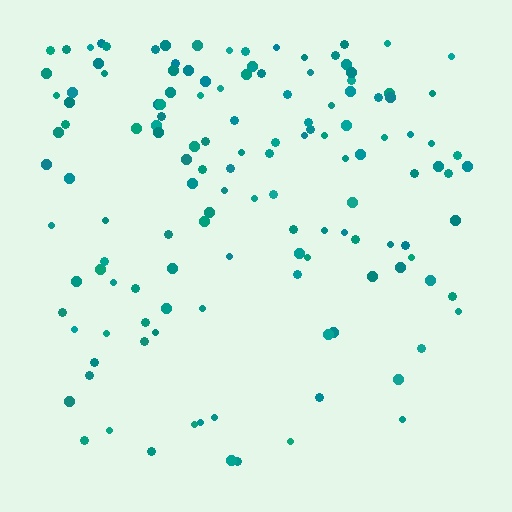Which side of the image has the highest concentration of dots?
The top.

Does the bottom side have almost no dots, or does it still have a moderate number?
Still a moderate number, just noticeably fewer than the top.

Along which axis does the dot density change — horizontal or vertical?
Vertical.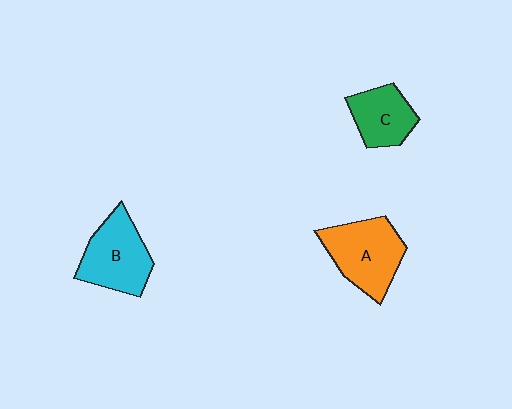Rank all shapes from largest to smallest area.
From largest to smallest: A (orange), B (cyan), C (green).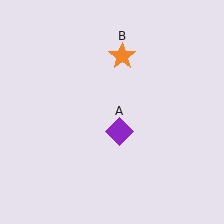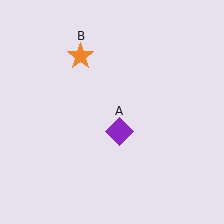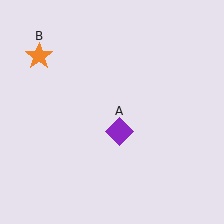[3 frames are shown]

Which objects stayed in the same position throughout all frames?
Purple diamond (object A) remained stationary.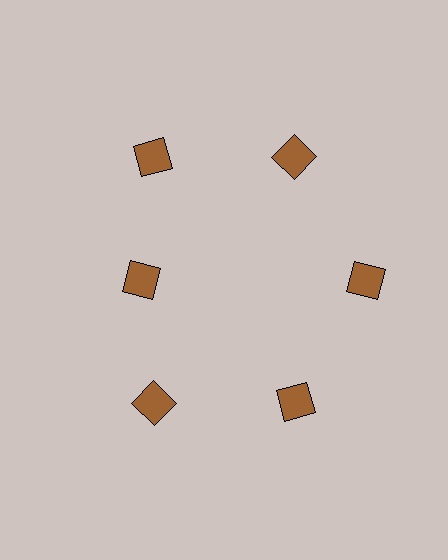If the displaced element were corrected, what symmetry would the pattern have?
It would have 6-fold rotational symmetry — the pattern would map onto itself every 60 degrees.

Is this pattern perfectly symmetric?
No. The 6 brown diamonds are arranged in a ring, but one element near the 9 o'clock position is pulled inward toward the center, breaking the 6-fold rotational symmetry.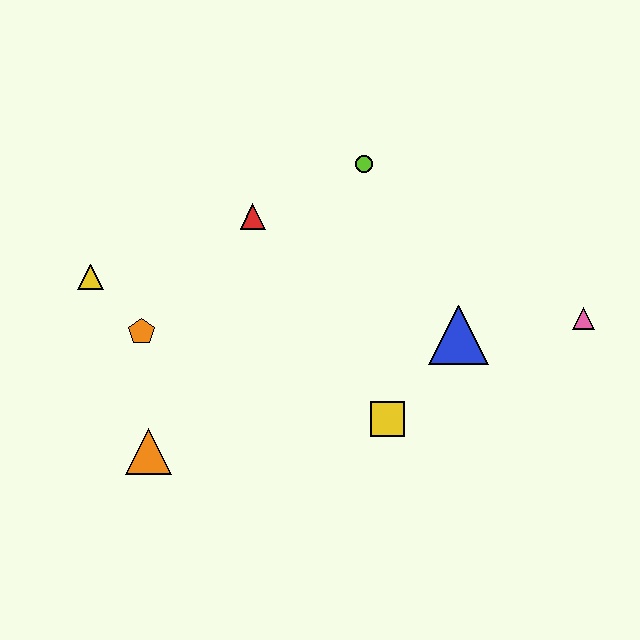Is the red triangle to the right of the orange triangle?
Yes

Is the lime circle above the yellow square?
Yes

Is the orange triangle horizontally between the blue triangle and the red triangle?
No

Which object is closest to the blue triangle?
The yellow square is closest to the blue triangle.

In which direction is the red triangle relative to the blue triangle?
The red triangle is to the left of the blue triangle.